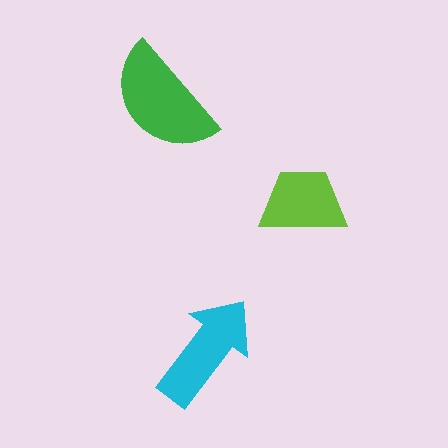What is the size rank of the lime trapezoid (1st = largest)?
3rd.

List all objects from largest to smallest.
The green semicircle, the cyan arrow, the lime trapezoid.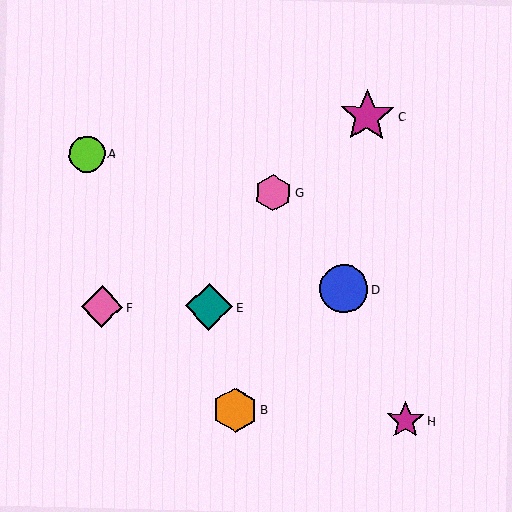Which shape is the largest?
The magenta star (labeled C) is the largest.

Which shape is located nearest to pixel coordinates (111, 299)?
The pink diamond (labeled F) at (102, 307) is nearest to that location.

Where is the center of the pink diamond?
The center of the pink diamond is at (102, 307).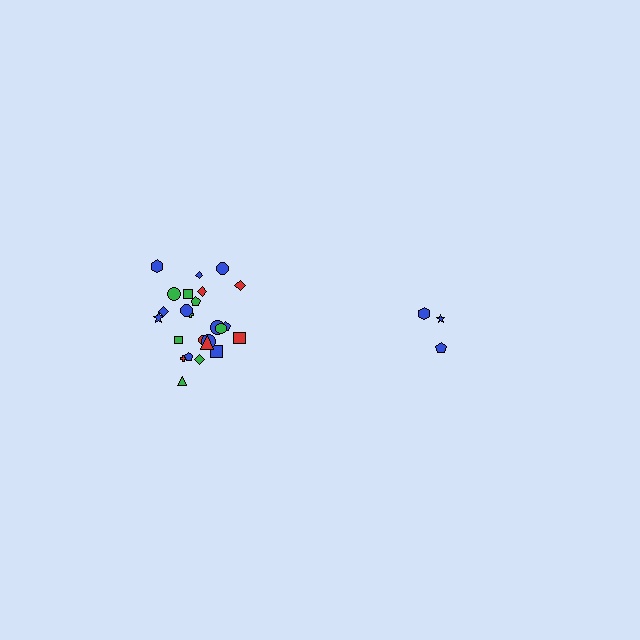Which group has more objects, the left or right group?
The left group.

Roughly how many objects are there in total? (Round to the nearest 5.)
Roughly 30 objects in total.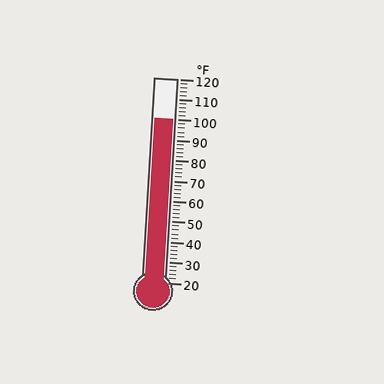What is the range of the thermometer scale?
The thermometer scale ranges from 20°F to 120°F.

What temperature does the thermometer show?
The thermometer shows approximately 100°F.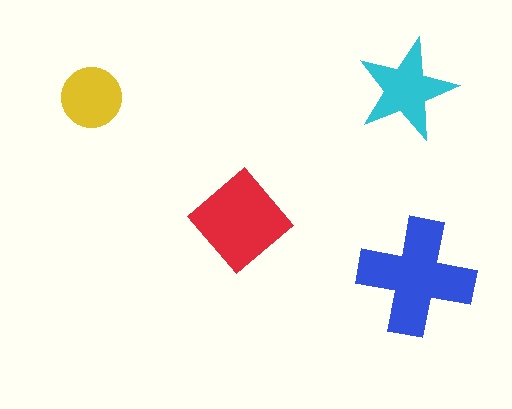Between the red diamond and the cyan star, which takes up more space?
The red diamond.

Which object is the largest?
The blue cross.